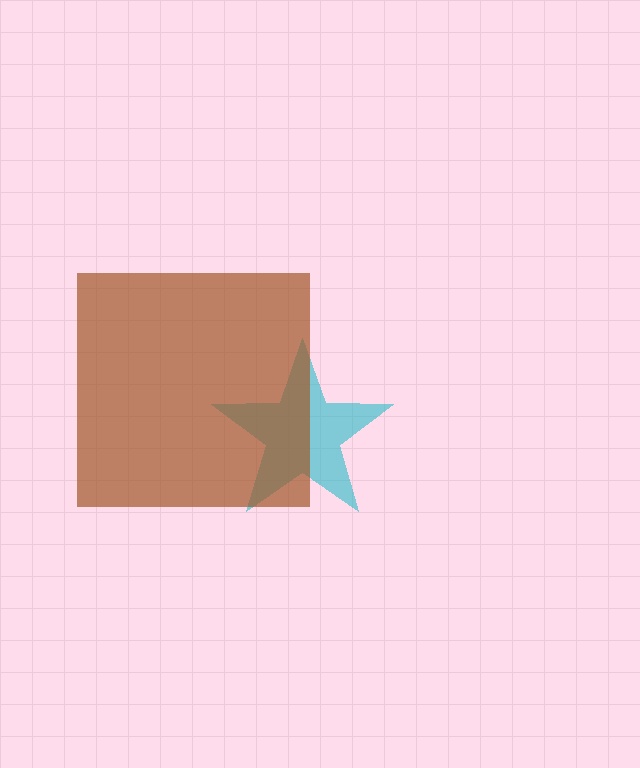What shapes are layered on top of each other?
The layered shapes are: a cyan star, a brown square.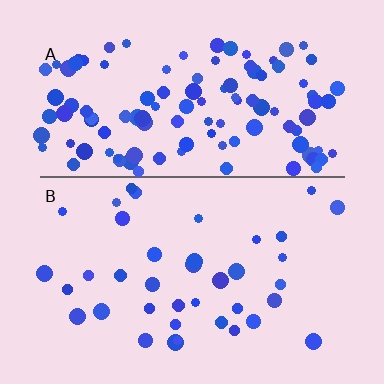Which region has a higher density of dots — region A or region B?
A (the top).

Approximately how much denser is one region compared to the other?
Approximately 2.9× — region A over region B.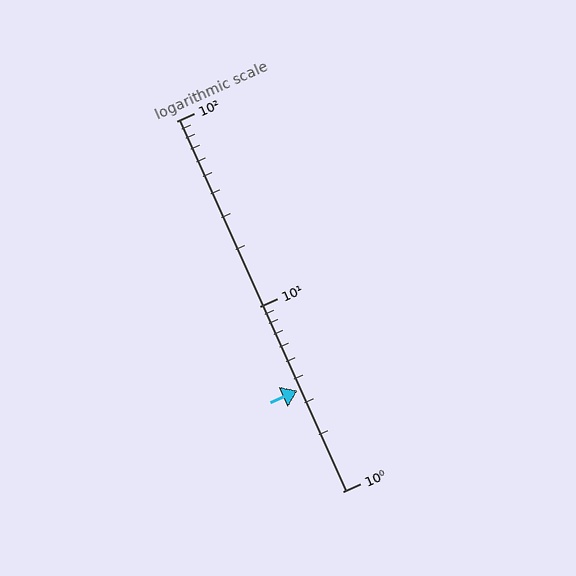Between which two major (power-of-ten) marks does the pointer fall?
The pointer is between 1 and 10.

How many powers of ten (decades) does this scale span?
The scale spans 2 decades, from 1 to 100.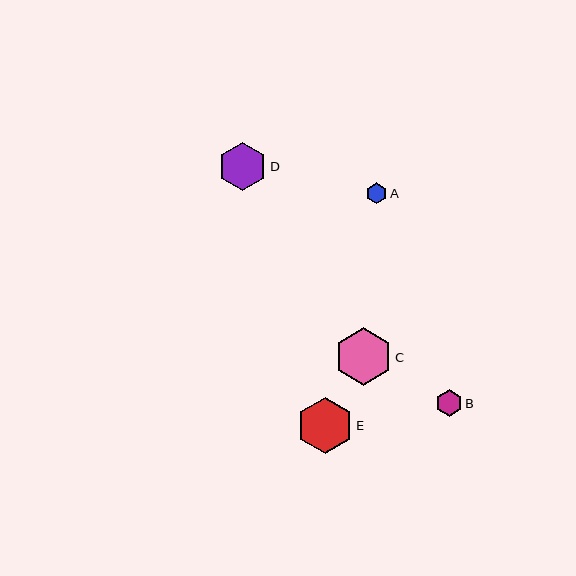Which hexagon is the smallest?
Hexagon A is the smallest with a size of approximately 21 pixels.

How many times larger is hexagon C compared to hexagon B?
Hexagon C is approximately 2.2 times the size of hexagon B.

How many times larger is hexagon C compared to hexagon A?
Hexagon C is approximately 2.8 times the size of hexagon A.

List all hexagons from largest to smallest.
From largest to smallest: C, E, D, B, A.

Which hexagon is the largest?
Hexagon C is the largest with a size of approximately 57 pixels.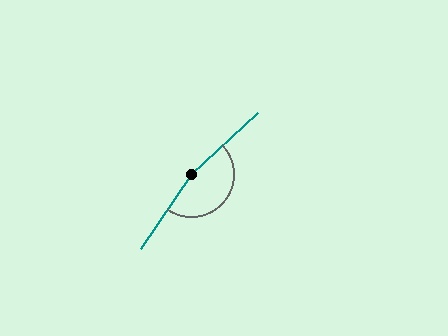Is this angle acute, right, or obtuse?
It is obtuse.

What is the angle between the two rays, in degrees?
Approximately 167 degrees.